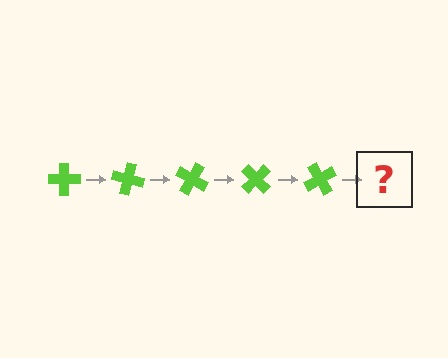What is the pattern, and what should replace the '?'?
The pattern is that the cross rotates 15 degrees each step. The '?' should be a lime cross rotated 75 degrees.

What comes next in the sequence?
The next element should be a lime cross rotated 75 degrees.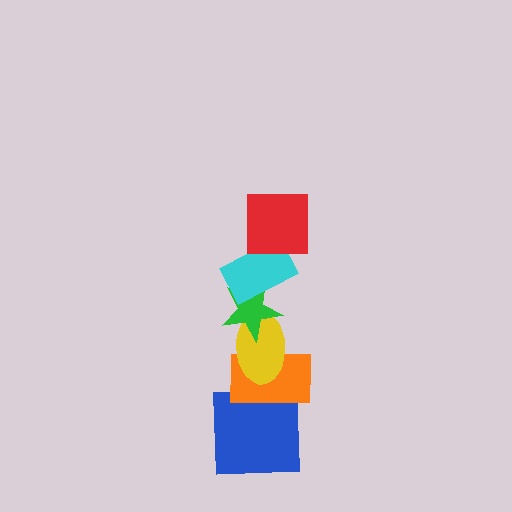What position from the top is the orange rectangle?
The orange rectangle is 5th from the top.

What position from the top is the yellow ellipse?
The yellow ellipse is 4th from the top.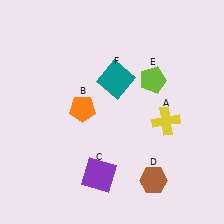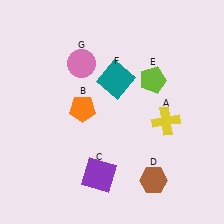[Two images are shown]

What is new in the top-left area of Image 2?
A pink circle (G) was added in the top-left area of Image 2.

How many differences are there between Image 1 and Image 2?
There is 1 difference between the two images.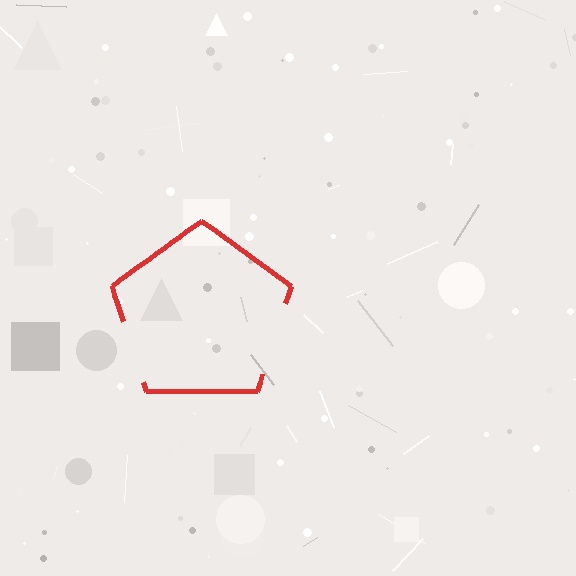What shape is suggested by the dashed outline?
The dashed outline suggests a pentagon.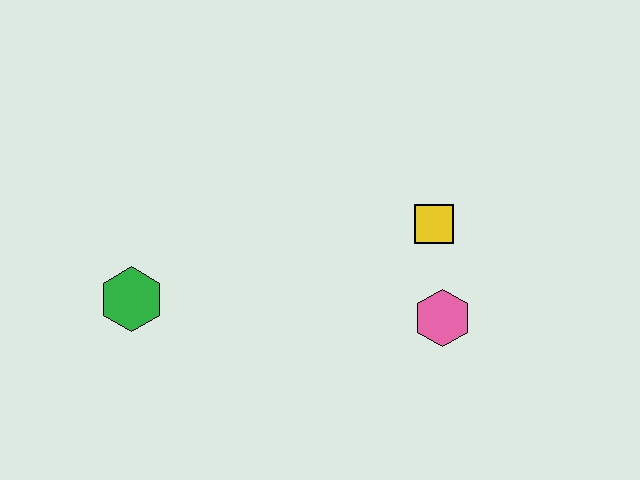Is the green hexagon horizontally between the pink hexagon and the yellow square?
No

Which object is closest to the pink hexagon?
The yellow square is closest to the pink hexagon.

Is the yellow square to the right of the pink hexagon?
No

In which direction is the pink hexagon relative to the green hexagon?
The pink hexagon is to the right of the green hexagon.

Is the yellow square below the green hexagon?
No